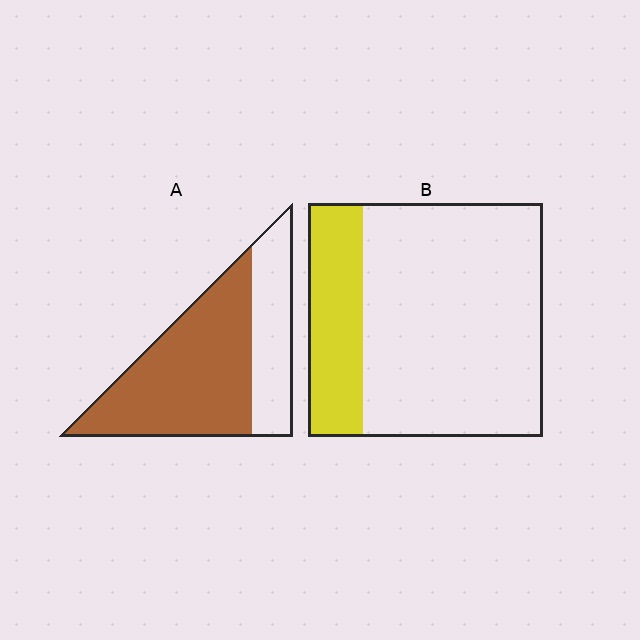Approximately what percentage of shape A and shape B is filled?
A is approximately 70% and B is approximately 25%.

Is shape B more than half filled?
No.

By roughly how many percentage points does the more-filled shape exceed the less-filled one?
By roughly 45 percentage points (A over B).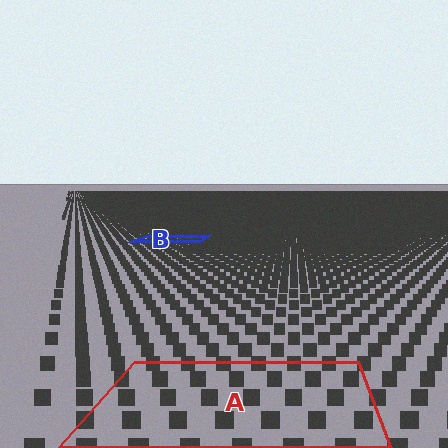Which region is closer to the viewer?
Region A is closer. The texture elements there are larger and more spread out.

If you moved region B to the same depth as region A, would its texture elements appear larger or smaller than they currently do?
They would appear larger. At a closer depth, the same texture elements are projected at a bigger on-screen size.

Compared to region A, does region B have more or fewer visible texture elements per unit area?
Region B has more texture elements per unit area — they are packed more densely because it is farther away.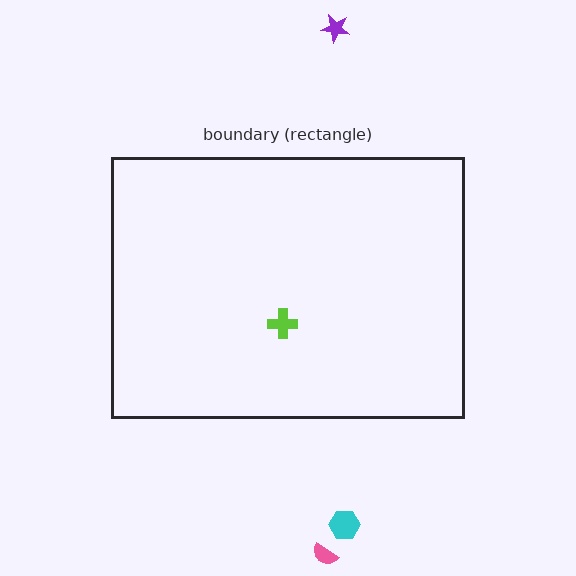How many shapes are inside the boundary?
1 inside, 3 outside.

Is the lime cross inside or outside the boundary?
Inside.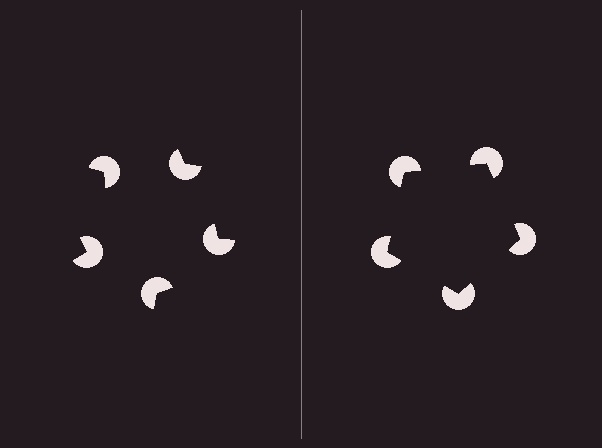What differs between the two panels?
The pac-man discs are positioned identically on both sides; only the wedge orientations differ. On the right they align to a pentagon; on the left they are misaligned.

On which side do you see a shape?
An illusory pentagon appears on the right side. On the left side the wedge cuts are rotated, so no coherent shape forms.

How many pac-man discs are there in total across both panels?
10 — 5 on each side.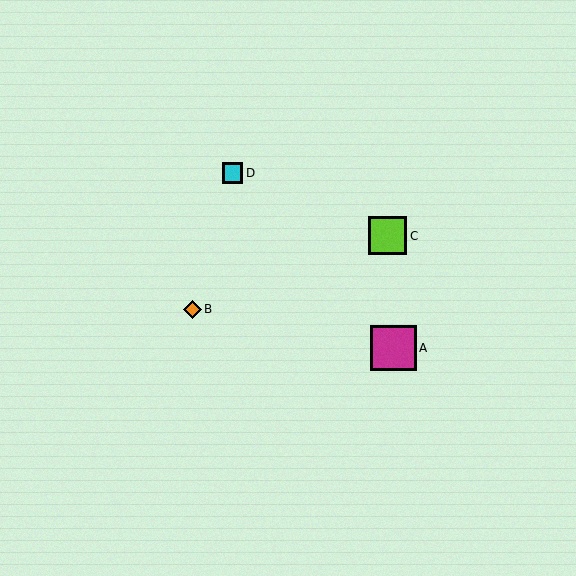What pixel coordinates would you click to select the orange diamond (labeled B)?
Click at (192, 309) to select the orange diamond B.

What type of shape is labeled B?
Shape B is an orange diamond.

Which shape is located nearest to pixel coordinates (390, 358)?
The magenta square (labeled A) at (393, 348) is nearest to that location.